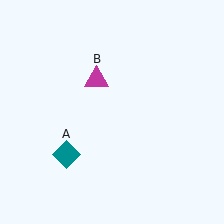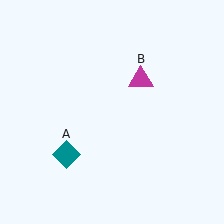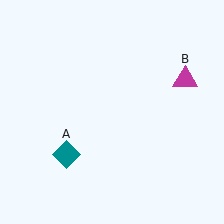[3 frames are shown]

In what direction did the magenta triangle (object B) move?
The magenta triangle (object B) moved right.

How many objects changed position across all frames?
1 object changed position: magenta triangle (object B).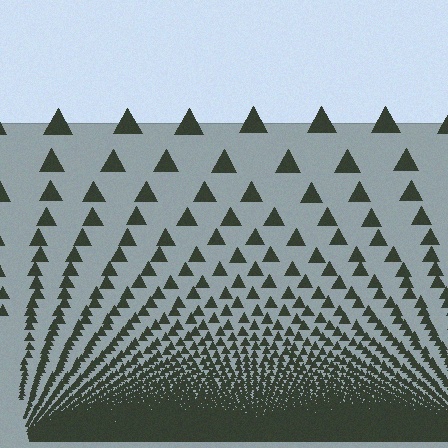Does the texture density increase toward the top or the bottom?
Density increases toward the bottom.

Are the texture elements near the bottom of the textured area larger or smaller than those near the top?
Smaller. The gradient is inverted — elements near the bottom are smaller and denser.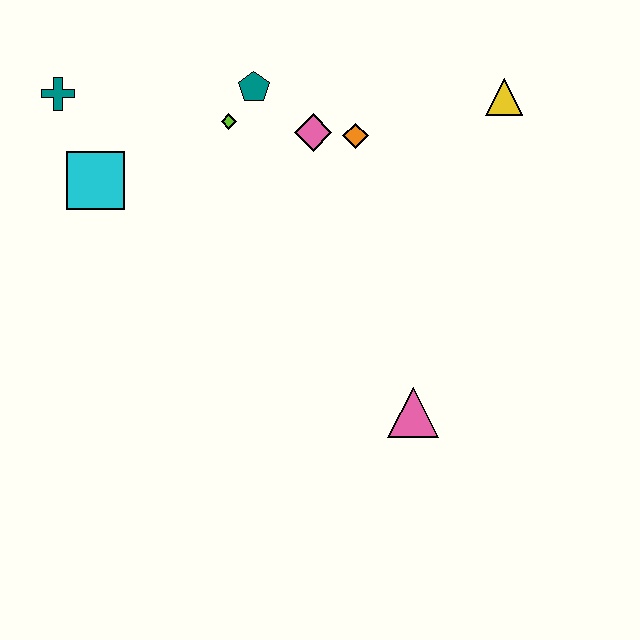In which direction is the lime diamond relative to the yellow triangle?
The lime diamond is to the left of the yellow triangle.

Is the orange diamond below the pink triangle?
No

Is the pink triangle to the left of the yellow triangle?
Yes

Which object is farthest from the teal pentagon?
The pink triangle is farthest from the teal pentagon.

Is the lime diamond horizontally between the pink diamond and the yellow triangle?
No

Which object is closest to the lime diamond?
The teal pentagon is closest to the lime diamond.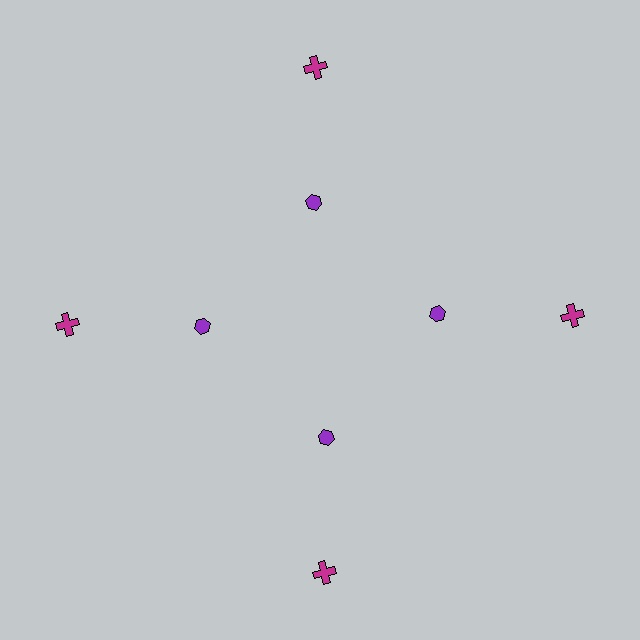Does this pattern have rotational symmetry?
Yes, this pattern has 4-fold rotational symmetry. It looks the same after rotating 90 degrees around the center.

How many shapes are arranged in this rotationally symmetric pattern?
There are 8 shapes, arranged in 4 groups of 2.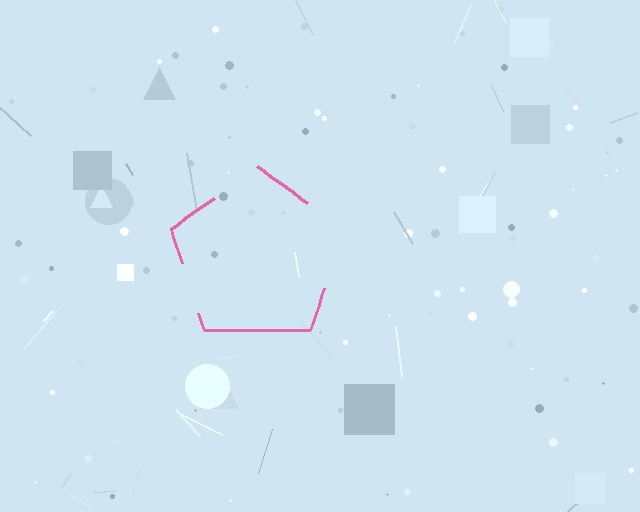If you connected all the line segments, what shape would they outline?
They would outline a pentagon.